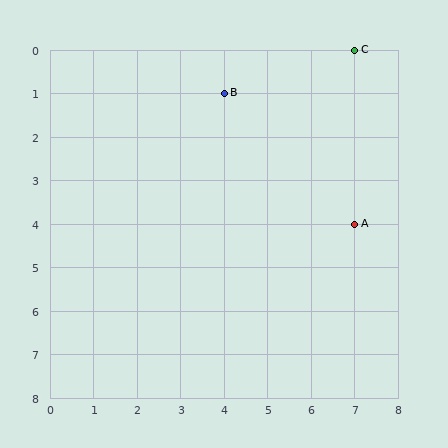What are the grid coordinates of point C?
Point C is at grid coordinates (7, 0).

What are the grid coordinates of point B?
Point B is at grid coordinates (4, 1).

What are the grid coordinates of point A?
Point A is at grid coordinates (7, 4).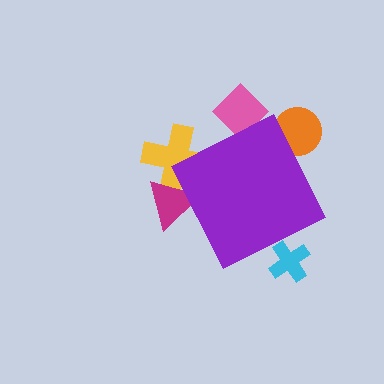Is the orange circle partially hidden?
Yes, the orange circle is partially hidden behind the purple diamond.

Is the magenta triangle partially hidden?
Yes, the magenta triangle is partially hidden behind the purple diamond.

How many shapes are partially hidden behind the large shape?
5 shapes are partially hidden.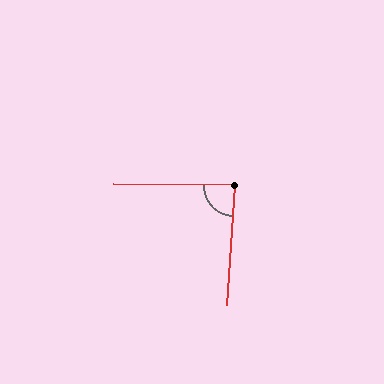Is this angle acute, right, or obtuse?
It is approximately a right angle.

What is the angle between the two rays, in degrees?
Approximately 87 degrees.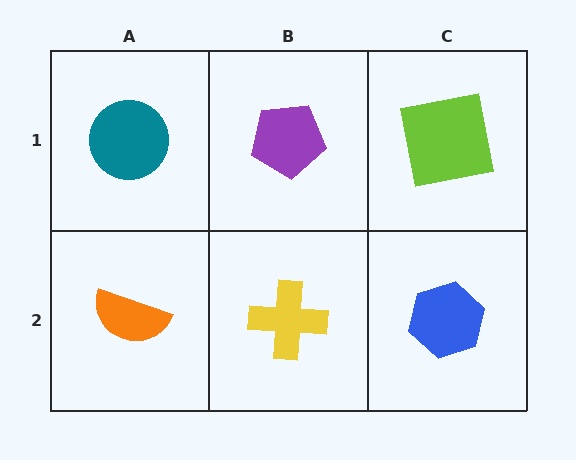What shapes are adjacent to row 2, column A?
A teal circle (row 1, column A), a yellow cross (row 2, column B).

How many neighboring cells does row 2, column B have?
3.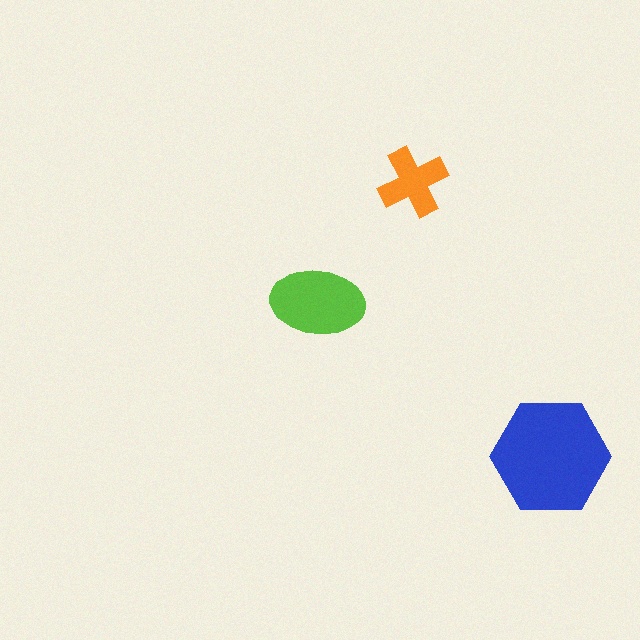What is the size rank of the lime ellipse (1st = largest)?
2nd.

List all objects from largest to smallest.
The blue hexagon, the lime ellipse, the orange cross.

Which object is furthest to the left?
The lime ellipse is leftmost.